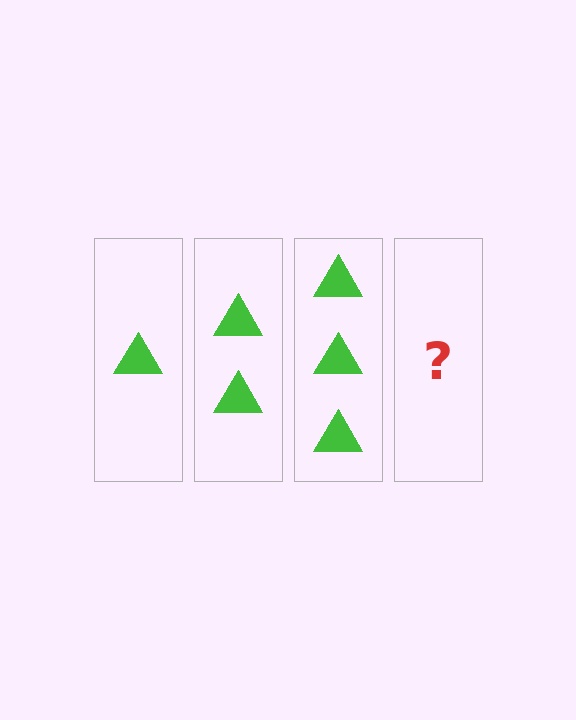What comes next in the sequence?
The next element should be 4 triangles.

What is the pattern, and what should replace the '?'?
The pattern is that each step adds one more triangle. The '?' should be 4 triangles.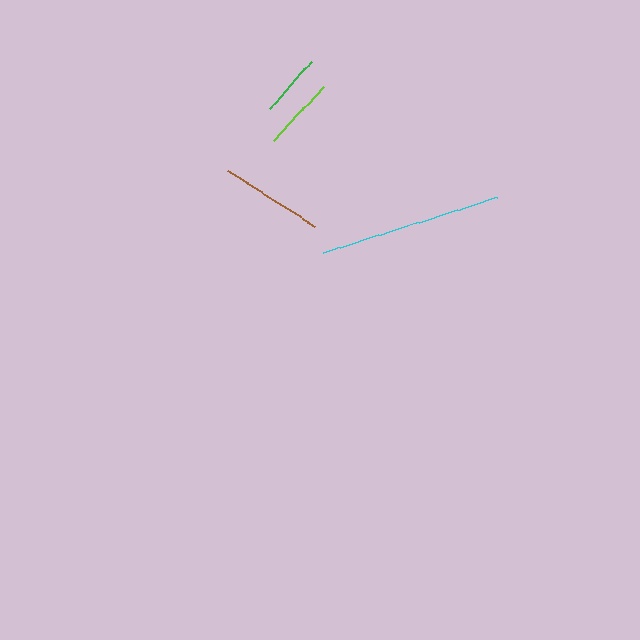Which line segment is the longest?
The cyan line is the longest at approximately 182 pixels.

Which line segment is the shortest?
The green line is the shortest at approximately 63 pixels.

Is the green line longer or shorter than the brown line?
The brown line is longer than the green line.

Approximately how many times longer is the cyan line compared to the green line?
The cyan line is approximately 2.9 times the length of the green line.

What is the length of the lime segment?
The lime segment is approximately 73 pixels long.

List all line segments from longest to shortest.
From longest to shortest: cyan, brown, lime, green.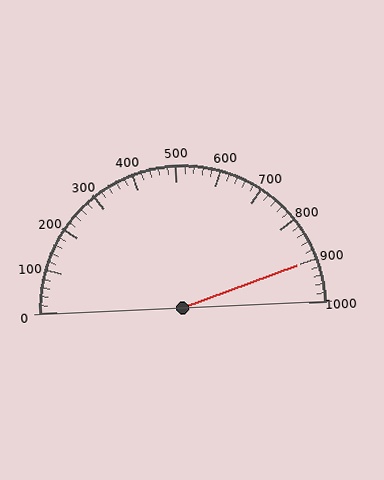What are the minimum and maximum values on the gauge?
The gauge ranges from 0 to 1000.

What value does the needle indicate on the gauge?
The needle indicates approximately 900.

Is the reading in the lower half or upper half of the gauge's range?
The reading is in the upper half of the range (0 to 1000).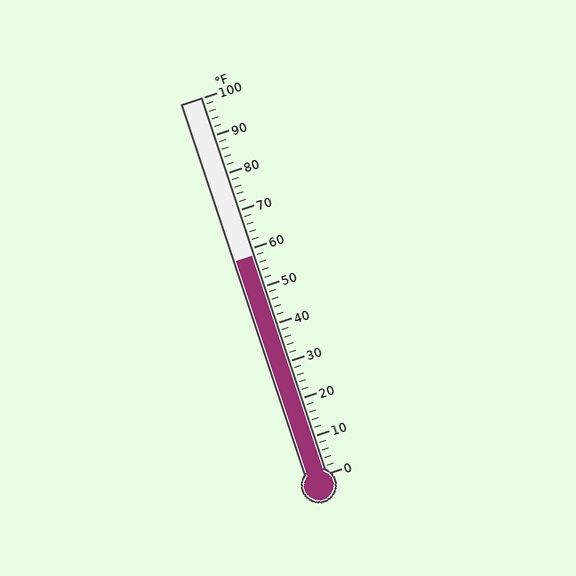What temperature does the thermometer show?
The thermometer shows approximately 58°F.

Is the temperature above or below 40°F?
The temperature is above 40°F.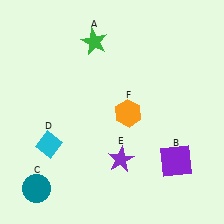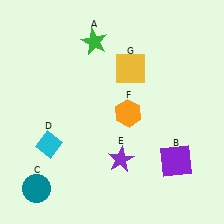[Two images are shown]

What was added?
A yellow square (G) was added in Image 2.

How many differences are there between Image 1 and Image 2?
There is 1 difference between the two images.